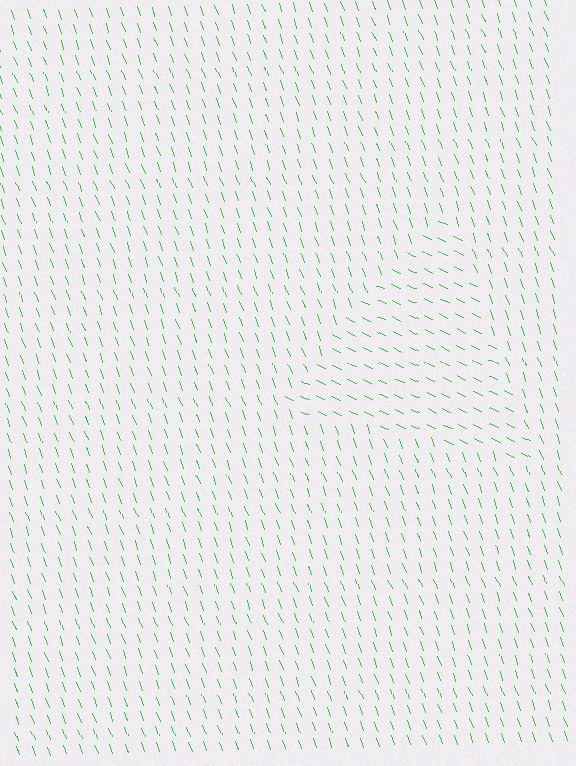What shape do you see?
I see a triangle.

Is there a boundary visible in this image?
Yes, there is a texture boundary formed by a change in line orientation.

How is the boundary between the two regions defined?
The boundary is defined purely by a change in line orientation (approximately 45 degrees difference). All lines are the same color and thickness.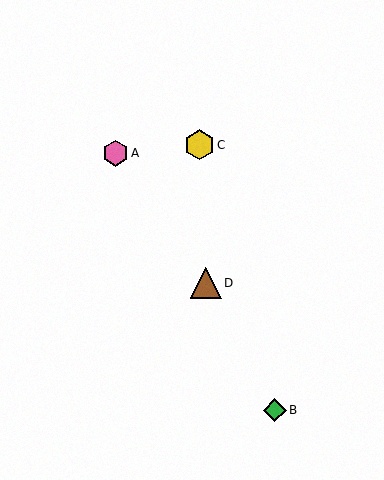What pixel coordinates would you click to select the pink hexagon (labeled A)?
Click at (116, 153) to select the pink hexagon A.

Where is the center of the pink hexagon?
The center of the pink hexagon is at (116, 153).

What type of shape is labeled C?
Shape C is a yellow hexagon.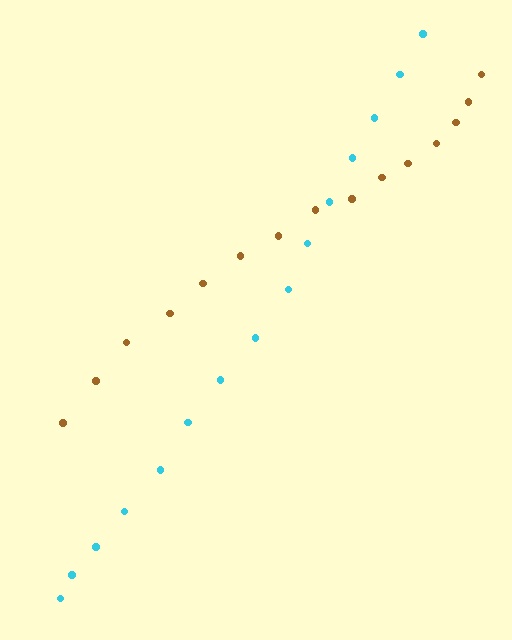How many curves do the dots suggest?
There are 2 distinct paths.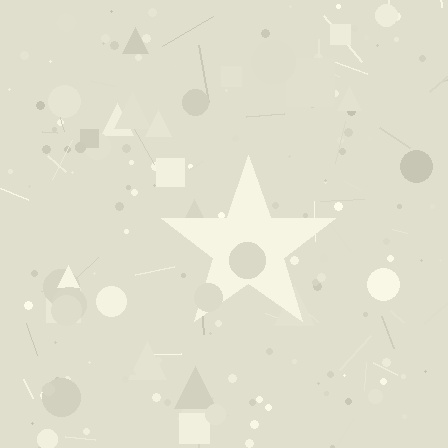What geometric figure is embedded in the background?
A star is embedded in the background.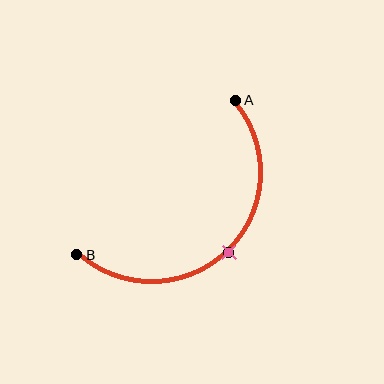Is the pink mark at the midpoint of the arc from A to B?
Yes. The pink mark lies on the arc at equal arc-length from both A and B — it is the arc midpoint.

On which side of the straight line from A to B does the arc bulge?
The arc bulges below and to the right of the straight line connecting A and B.